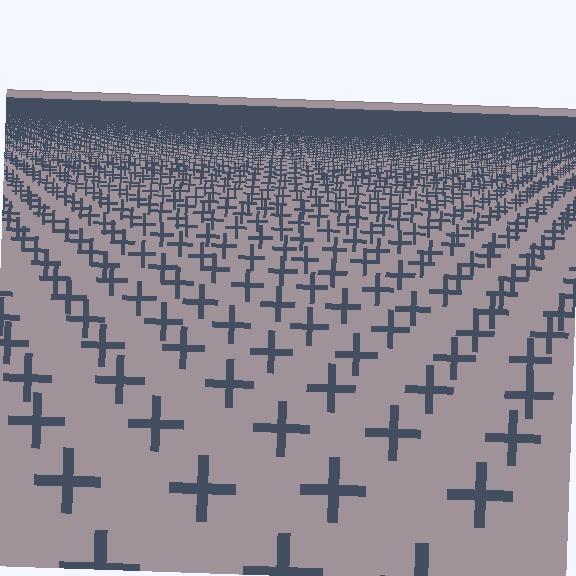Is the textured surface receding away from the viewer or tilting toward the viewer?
The surface is receding away from the viewer. Texture elements get smaller and denser toward the top.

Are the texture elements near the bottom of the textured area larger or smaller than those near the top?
Larger. Near the bottom, elements are closer to the viewer and appear at a bigger on-screen size.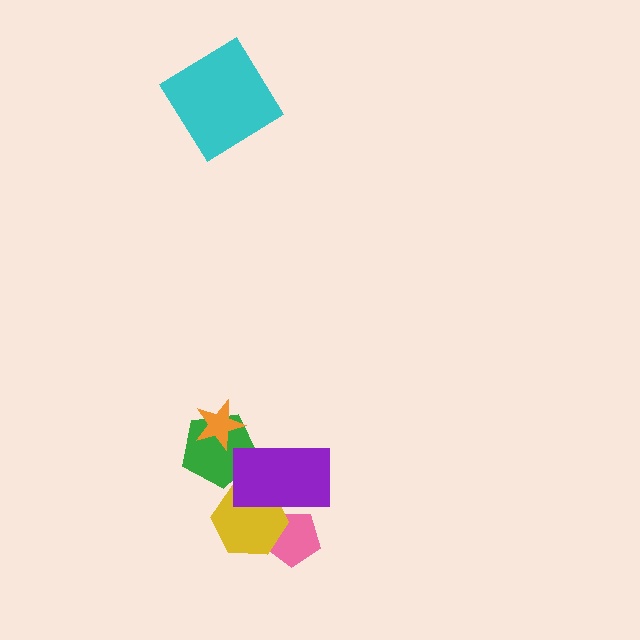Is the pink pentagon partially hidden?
Yes, it is partially covered by another shape.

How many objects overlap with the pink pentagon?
2 objects overlap with the pink pentagon.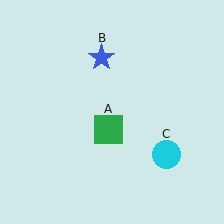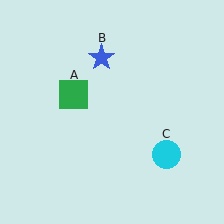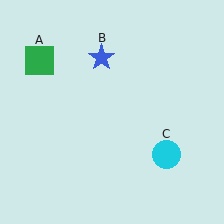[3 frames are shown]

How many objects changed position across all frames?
1 object changed position: green square (object A).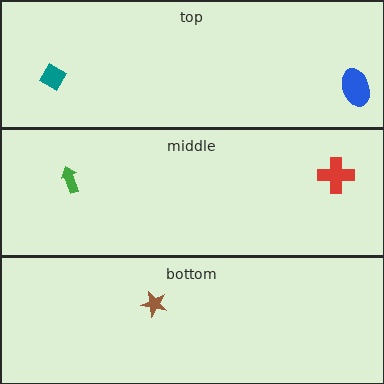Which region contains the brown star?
The bottom region.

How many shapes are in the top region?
2.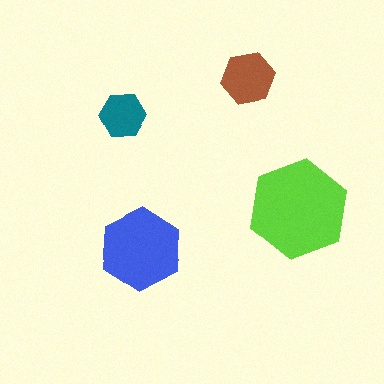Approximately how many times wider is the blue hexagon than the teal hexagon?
About 2 times wider.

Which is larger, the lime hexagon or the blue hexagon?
The lime one.